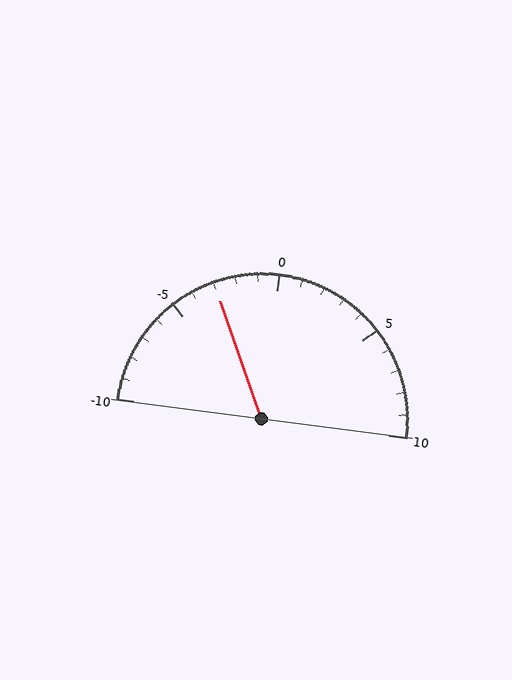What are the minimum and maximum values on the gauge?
The gauge ranges from -10 to 10.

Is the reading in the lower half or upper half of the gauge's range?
The reading is in the lower half of the range (-10 to 10).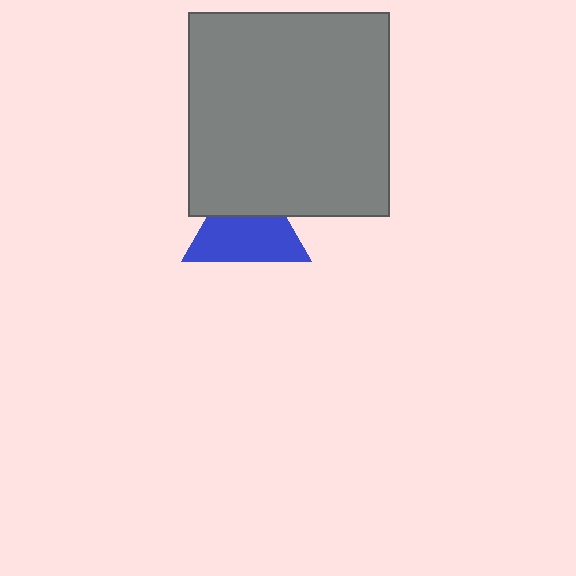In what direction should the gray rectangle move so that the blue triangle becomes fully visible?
The gray rectangle should move up. That is the shortest direction to clear the overlap and leave the blue triangle fully visible.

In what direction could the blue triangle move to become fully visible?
The blue triangle could move down. That would shift it out from behind the gray rectangle entirely.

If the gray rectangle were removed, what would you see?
You would see the complete blue triangle.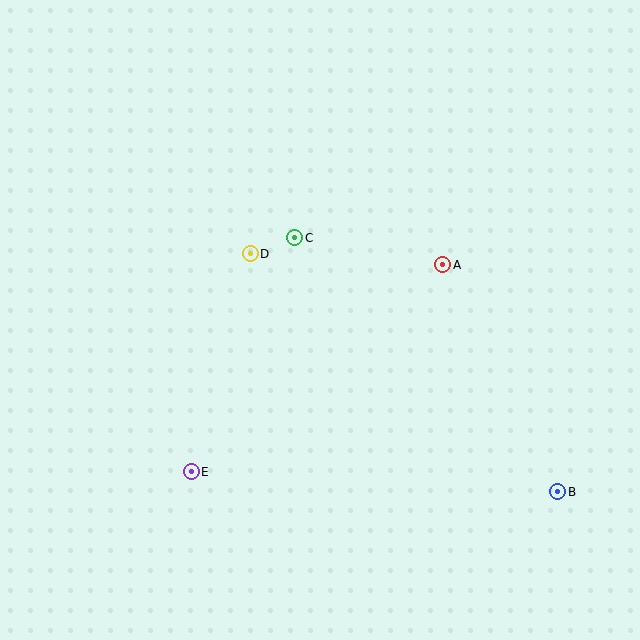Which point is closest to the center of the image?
Point C at (295, 238) is closest to the center.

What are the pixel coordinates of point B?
Point B is at (557, 492).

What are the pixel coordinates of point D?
Point D is at (250, 254).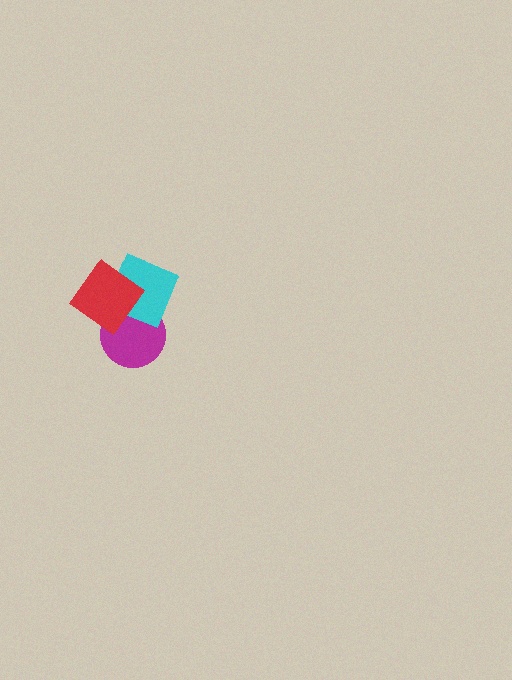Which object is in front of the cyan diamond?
The red diamond is in front of the cyan diamond.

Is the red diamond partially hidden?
No, no other shape covers it.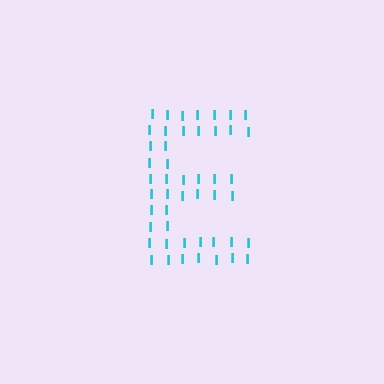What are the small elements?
The small elements are letter I's.